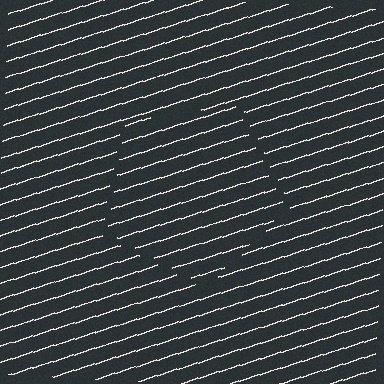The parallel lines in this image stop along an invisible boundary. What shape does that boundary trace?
An illusory pentagon. The interior of the shape contains the same grating, shifted by half a period — the contour is defined by the phase discontinuity where line-ends from the inner and outer gratings abut.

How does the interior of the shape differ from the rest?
The interior of the shape contains the same grating, shifted by half a period — the contour is defined by the phase discontinuity where line-ends from the inner and outer gratings abut.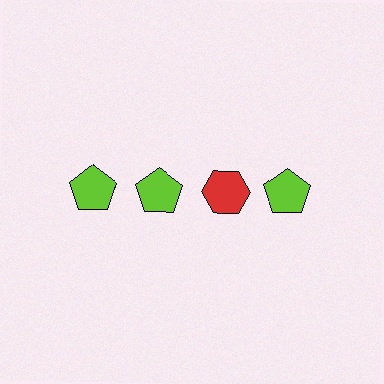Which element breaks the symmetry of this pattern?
The red hexagon in the top row, center column breaks the symmetry. All other shapes are lime pentagons.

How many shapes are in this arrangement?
There are 4 shapes arranged in a grid pattern.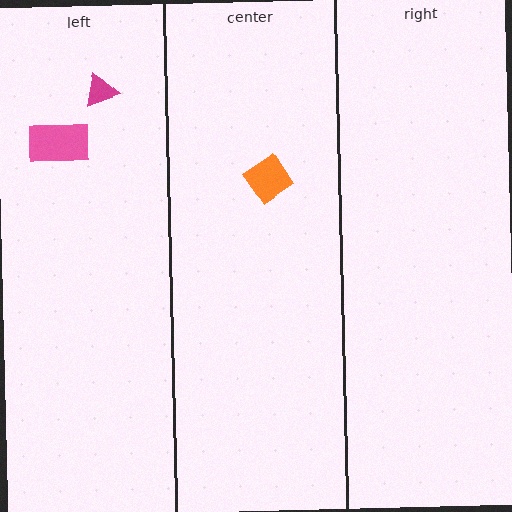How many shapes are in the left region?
2.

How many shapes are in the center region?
1.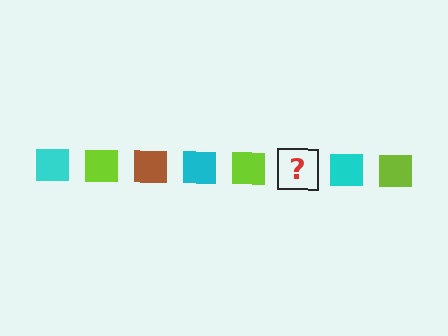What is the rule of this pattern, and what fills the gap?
The rule is that the pattern cycles through cyan, lime, brown squares. The gap should be filled with a brown square.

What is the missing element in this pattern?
The missing element is a brown square.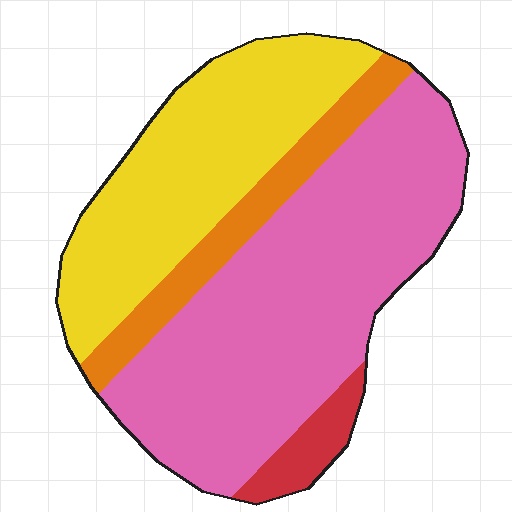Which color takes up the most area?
Pink, at roughly 50%.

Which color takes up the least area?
Red, at roughly 5%.